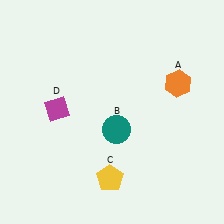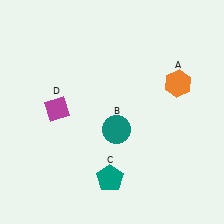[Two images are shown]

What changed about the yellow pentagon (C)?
In Image 1, C is yellow. In Image 2, it changed to teal.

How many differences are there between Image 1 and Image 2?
There is 1 difference between the two images.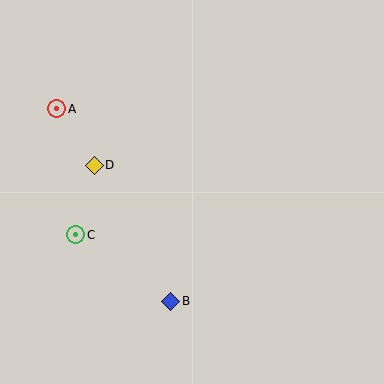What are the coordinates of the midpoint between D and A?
The midpoint between D and A is at (76, 137).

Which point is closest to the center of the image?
Point D at (94, 165) is closest to the center.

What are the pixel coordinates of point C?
Point C is at (76, 235).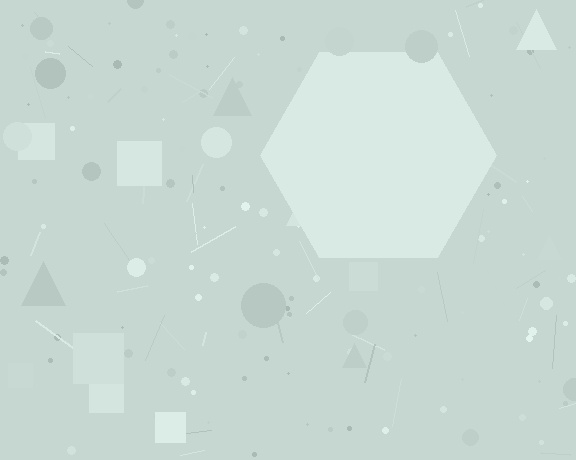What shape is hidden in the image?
A hexagon is hidden in the image.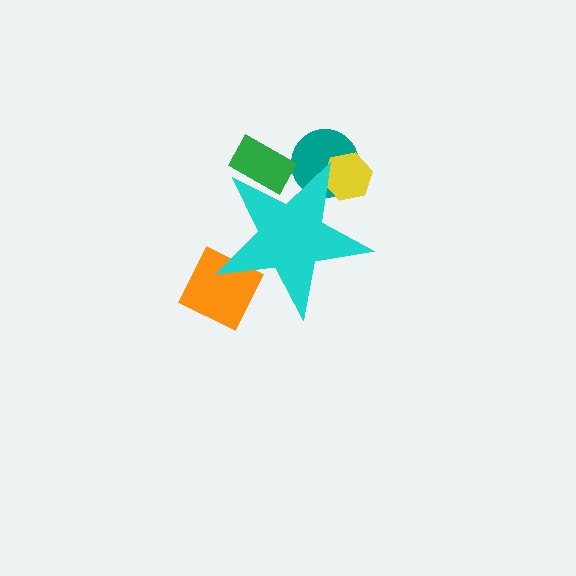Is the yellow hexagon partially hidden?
Yes, the yellow hexagon is partially hidden behind the cyan star.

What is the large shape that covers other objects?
A cyan star.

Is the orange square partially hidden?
Yes, the orange square is partially hidden behind the cyan star.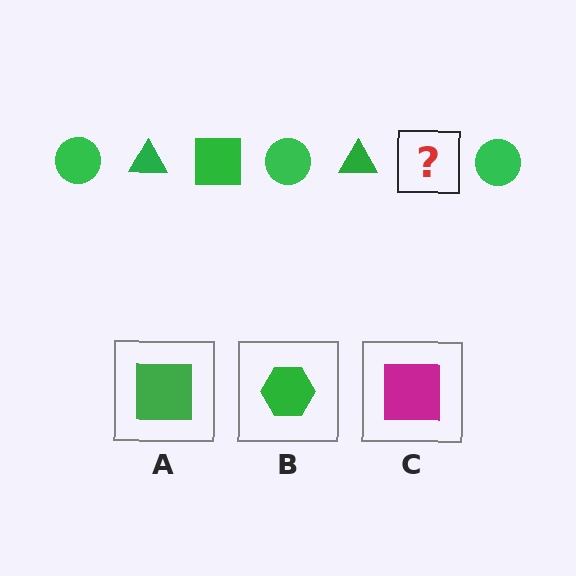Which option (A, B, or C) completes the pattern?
A.